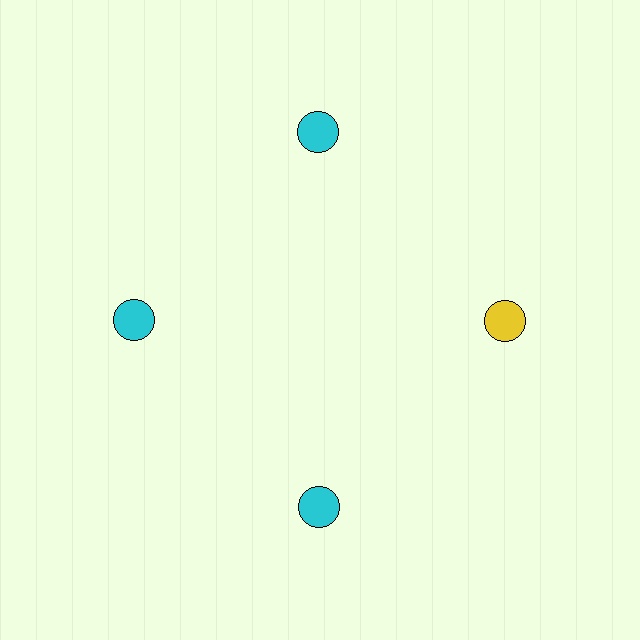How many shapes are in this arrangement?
There are 4 shapes arranged in a ring pattern.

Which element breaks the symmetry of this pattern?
The yellow circle at roughly the 3 o'clock position breaks the symmetry. All other shapes are cyan circles.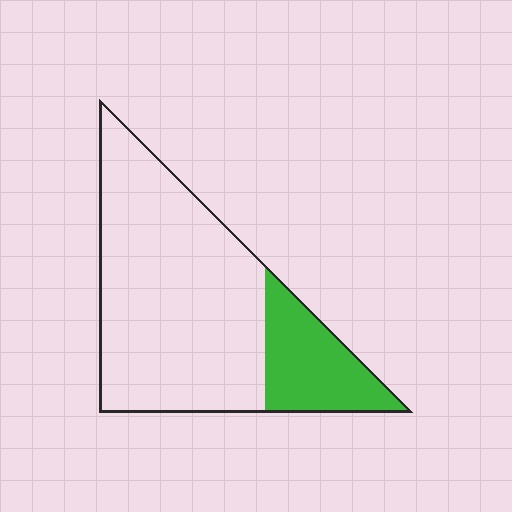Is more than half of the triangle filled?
No.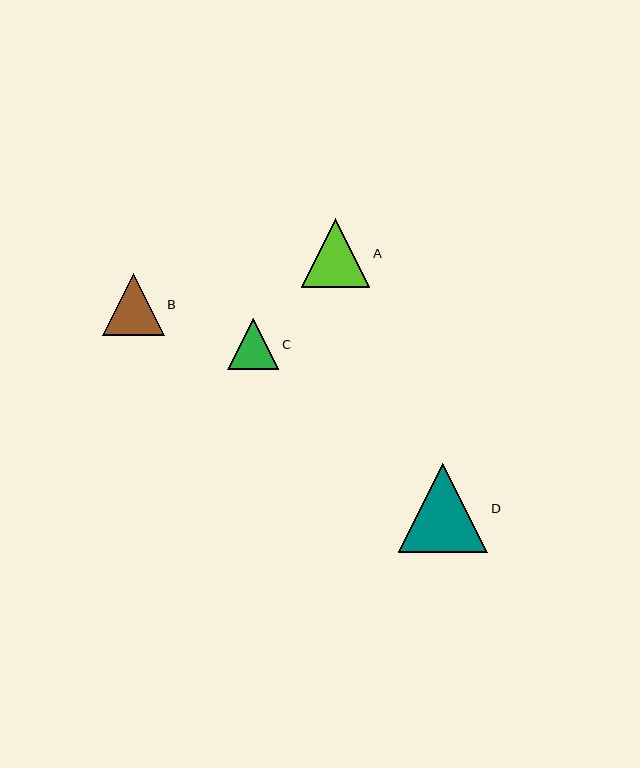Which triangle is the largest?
Triangle D is the largest with a size of approximately 90 pixels.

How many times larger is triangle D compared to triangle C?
Triangle D is approximately 1.7 times the size of triangle C.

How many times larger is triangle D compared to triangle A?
Triangle D is approximately 1.3 times the size of triangle A.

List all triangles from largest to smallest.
From largest to smallest: D, A, B, C.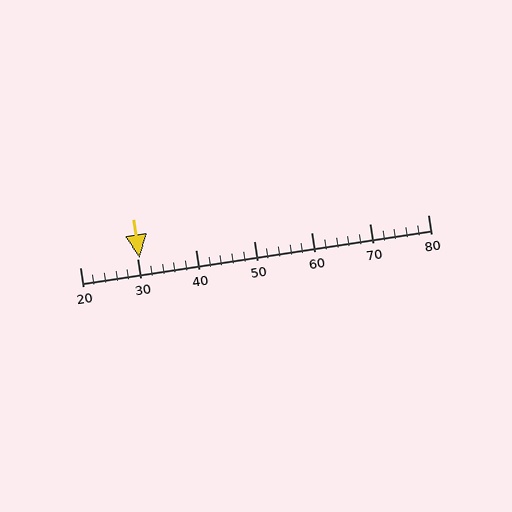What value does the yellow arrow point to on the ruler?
The yellow arrow points to approximately 30.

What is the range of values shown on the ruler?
The ruler shows values from 20 to 80.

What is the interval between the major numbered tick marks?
The major tick marks are spaced 10 units apart.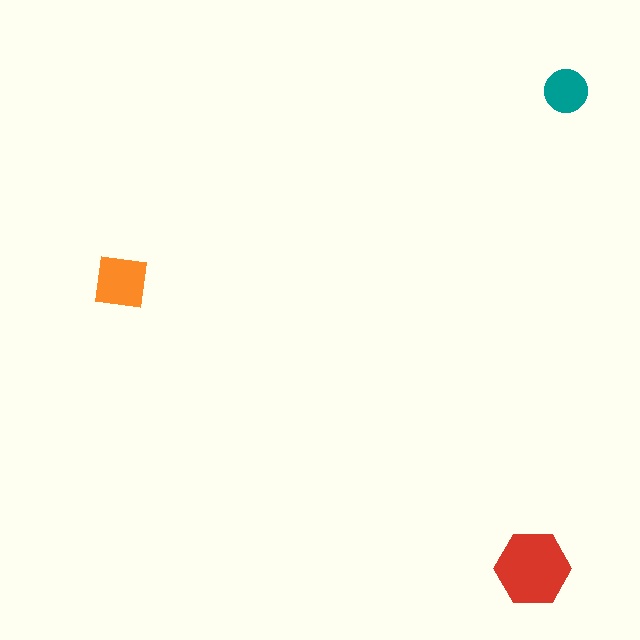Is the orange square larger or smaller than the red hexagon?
Smaller.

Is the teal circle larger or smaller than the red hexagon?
Smaller.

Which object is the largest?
The red hexagon.